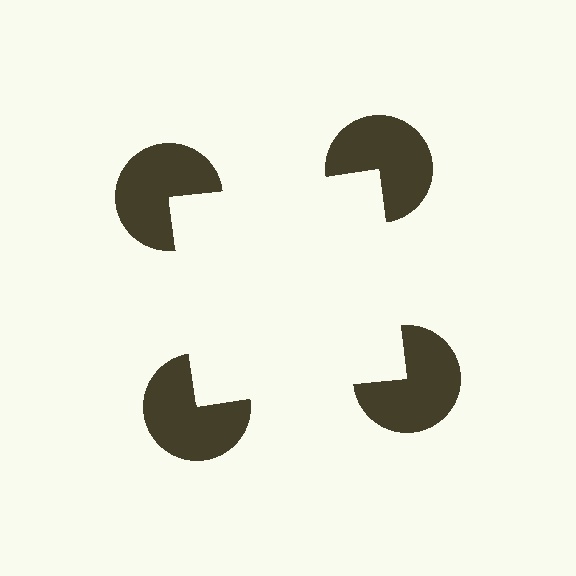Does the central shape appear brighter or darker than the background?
It typically appears slightly brighter than the background, even though no actual brightness change is drawn.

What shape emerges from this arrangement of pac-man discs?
An illusory square — its edges are inferred from the aligned wedge cuts in the pac-man discs, not physically drawn.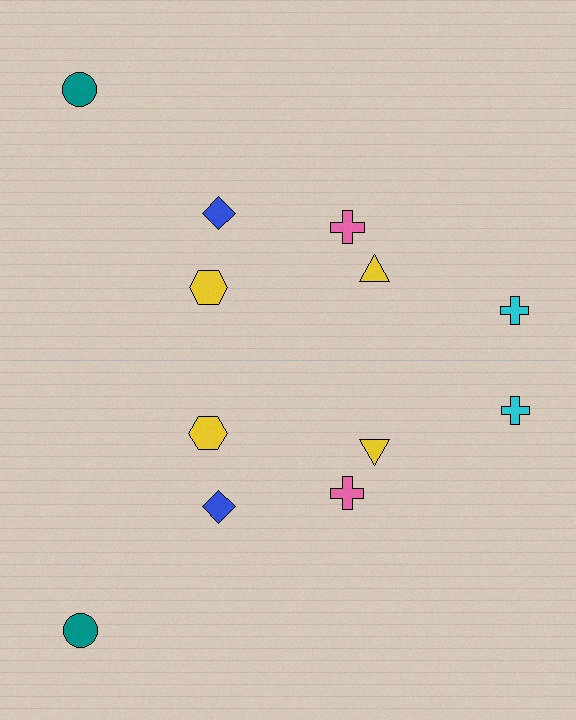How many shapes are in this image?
There are 12 shapes in this image.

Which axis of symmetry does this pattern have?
The pattern has a horizontal axis of symmetry running through the center of the image.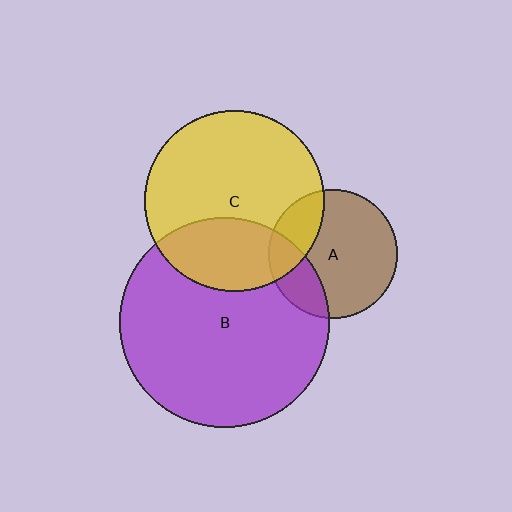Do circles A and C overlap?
Yes.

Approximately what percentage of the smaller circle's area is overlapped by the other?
Approximately 25%.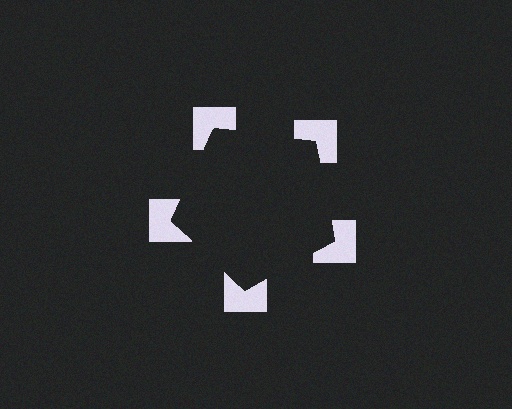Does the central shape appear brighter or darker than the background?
It typically appears slightly darker than the background, even though no actual brightness change is drawn.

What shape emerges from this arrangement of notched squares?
An illusory pentagon — its edges are inferred from the aligned wedge cuts in the notched squares, not physically drawn.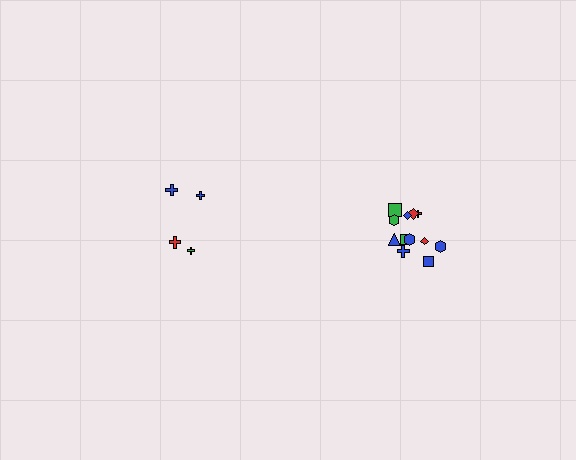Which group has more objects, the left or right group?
The right group.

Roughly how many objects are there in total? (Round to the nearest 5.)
Roughly 15 objects in total.